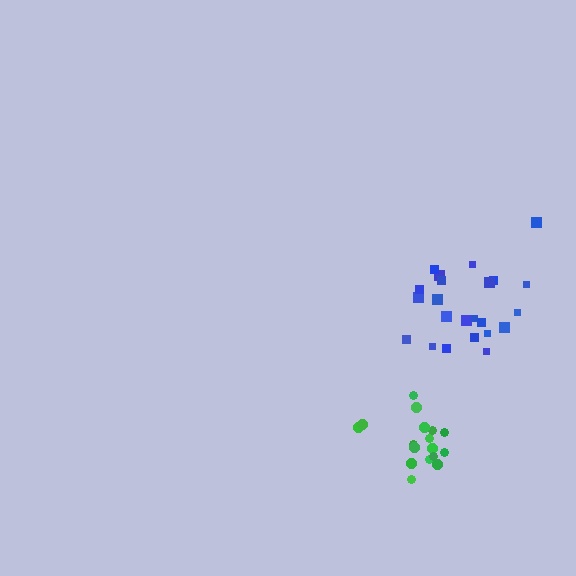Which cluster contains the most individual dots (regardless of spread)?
Blue (23).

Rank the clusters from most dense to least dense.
green, blue.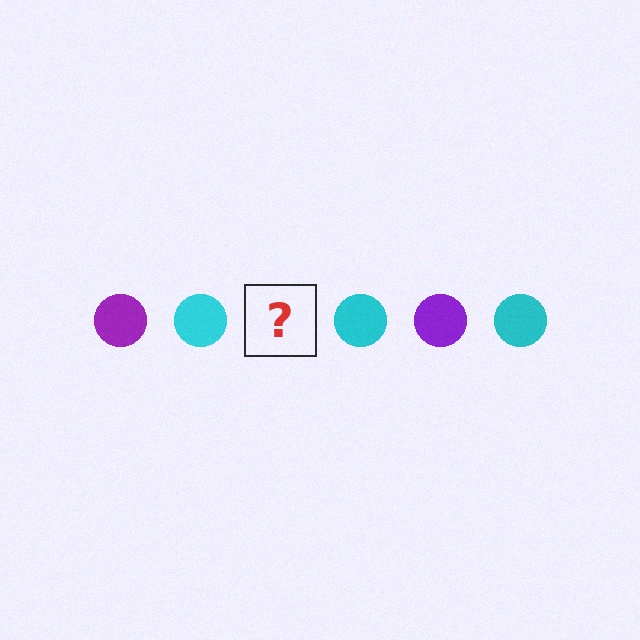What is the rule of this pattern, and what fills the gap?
The rule is that the pattern cycles through purple, cyan circles. The gap should be filled with a purple circle.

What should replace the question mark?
The question mark should be replaced with a purple circle.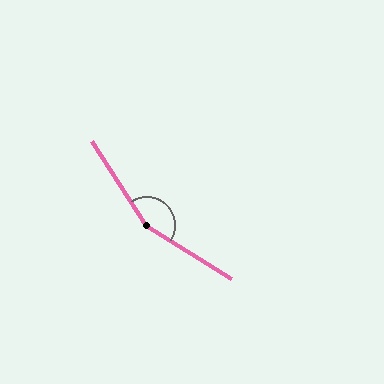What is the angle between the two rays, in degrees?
Approximately 155 degrees.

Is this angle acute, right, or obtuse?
It is obtuse.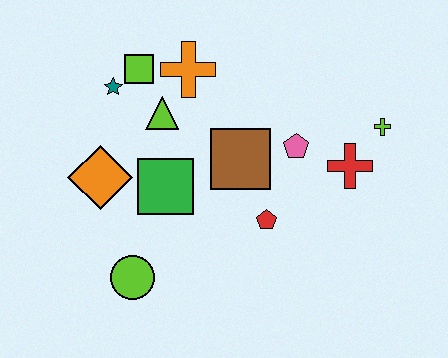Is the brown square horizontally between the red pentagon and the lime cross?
No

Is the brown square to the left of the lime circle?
No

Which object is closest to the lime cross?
The red cross is closest to the lime cross.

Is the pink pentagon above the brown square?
Yes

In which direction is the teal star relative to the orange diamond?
The teal star is above the orange diamond.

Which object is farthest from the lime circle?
The lime cross is farthest from the lime circle.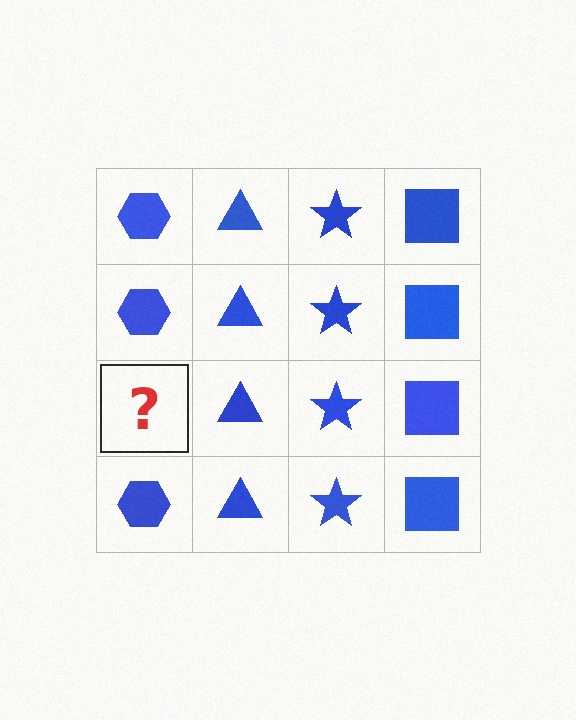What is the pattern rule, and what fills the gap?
The rule is that each column has a consistent shape. The gap should be filled with a blue hexagon.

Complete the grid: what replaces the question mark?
The question mark should be replaced with a blue hexagon.